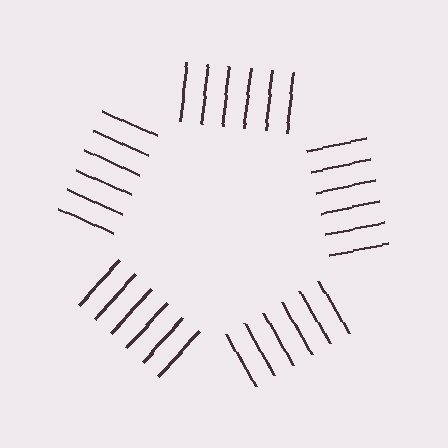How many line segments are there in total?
30 — 6 along each of the 5 edges.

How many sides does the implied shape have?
5 sides — the line-ends trace a pentagon.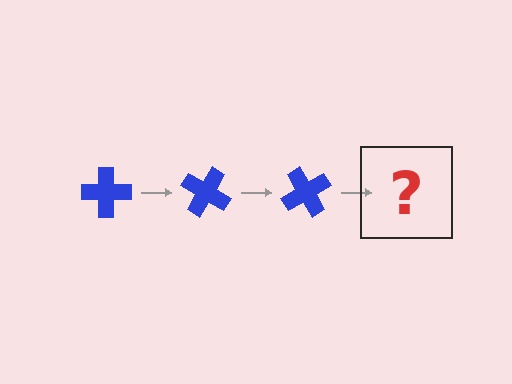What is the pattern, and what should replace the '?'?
The pattern is that the cross rotates 30 degrees each step. The '?' should be a blue cross rotated 90 degrees.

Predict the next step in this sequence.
The next step is a blue cross rotated 90 degrees.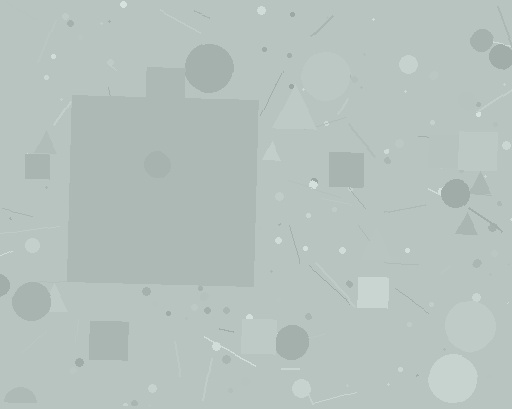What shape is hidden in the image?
A square is hidden in the image.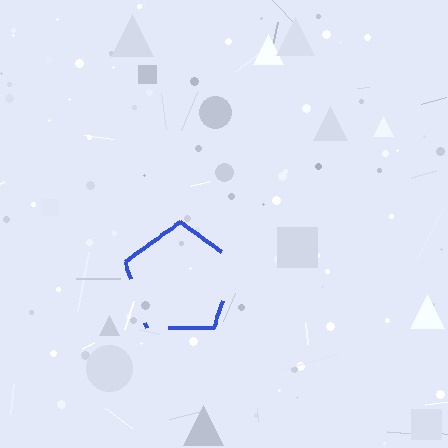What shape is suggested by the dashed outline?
The dashed outline suggests a pentagon.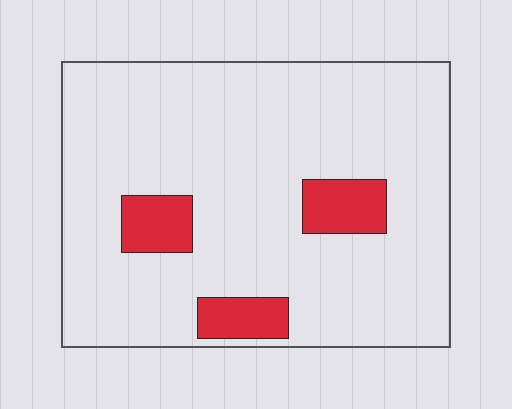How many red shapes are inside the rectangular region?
3.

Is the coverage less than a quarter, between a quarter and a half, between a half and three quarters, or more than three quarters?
Less than a quarter.